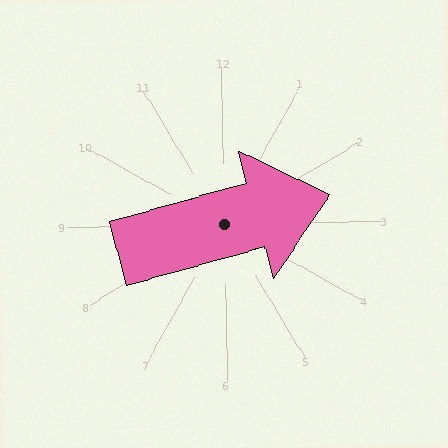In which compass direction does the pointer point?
East.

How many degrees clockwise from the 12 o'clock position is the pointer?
Approximately 76 degrees.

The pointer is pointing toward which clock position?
Roughly 3 o'clock.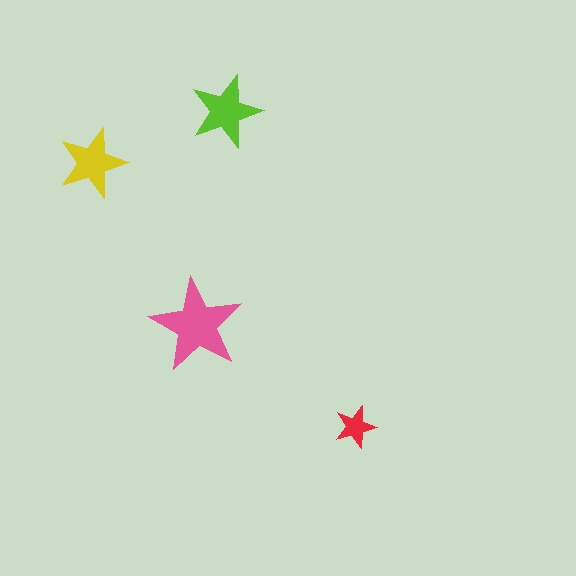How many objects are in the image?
There are 4 objects in the image.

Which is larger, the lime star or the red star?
The lime one.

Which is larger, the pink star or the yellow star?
The pink one.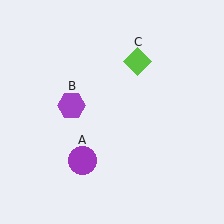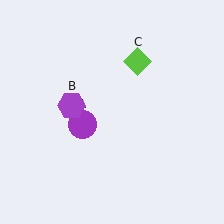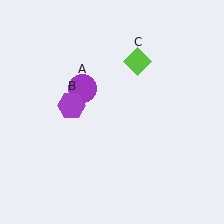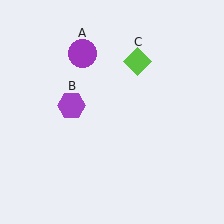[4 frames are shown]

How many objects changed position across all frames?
1 object changed position: purple circle (object A).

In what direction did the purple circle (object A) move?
The purple circle (object A) moved up.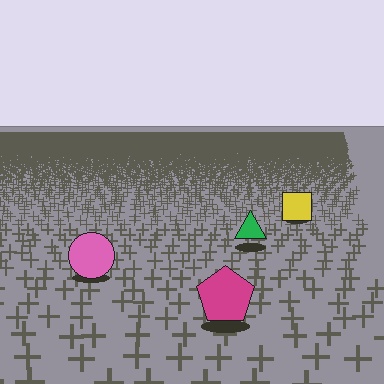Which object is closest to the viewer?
The magenta pentagon is closest. The texture marks near it are larger and more spread out.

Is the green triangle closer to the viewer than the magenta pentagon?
No. The magenta pentagon is closer — you can tell from the texture gradient: the ground texture is coarser near it.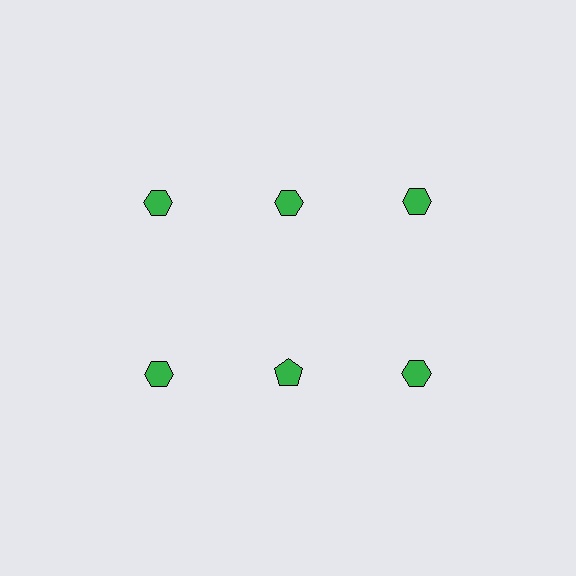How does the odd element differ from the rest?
It has a different shape: pentagon instead of hexagon.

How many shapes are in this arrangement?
There are 6 shapes arranged in a grid pattern.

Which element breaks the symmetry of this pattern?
The green pentagon in the second row, second from left column breaks the symmetry. All other shapes are green hexagons.